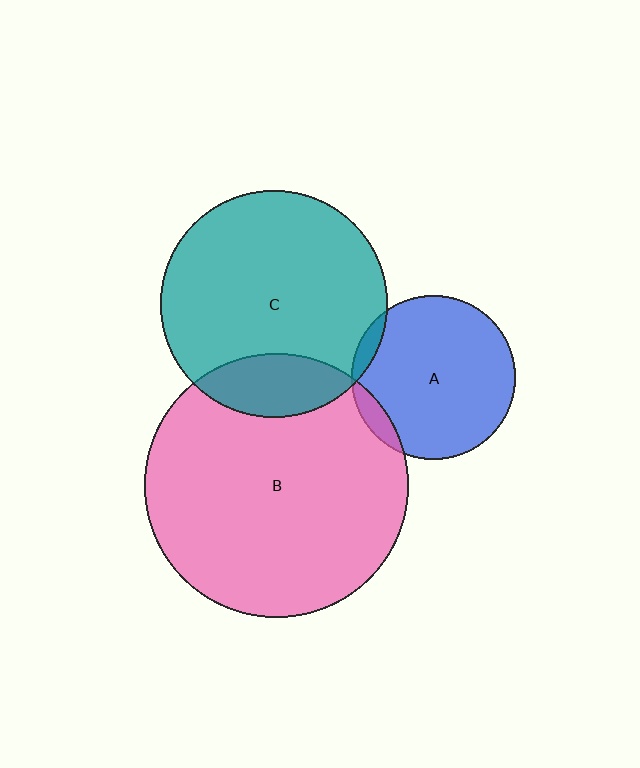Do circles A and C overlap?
Yes.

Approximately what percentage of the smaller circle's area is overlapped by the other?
Approximately 5%.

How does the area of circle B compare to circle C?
Approximately 1.3 times.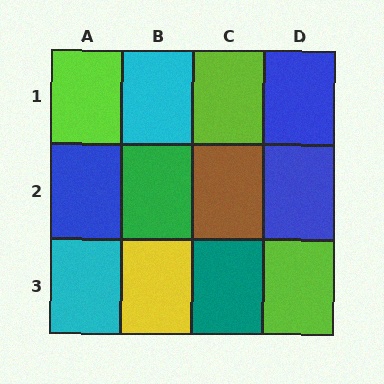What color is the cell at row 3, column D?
Lime.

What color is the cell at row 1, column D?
Blue.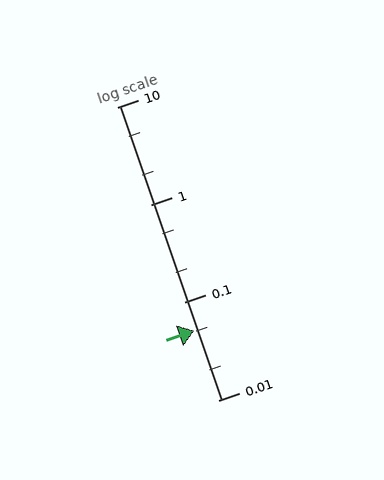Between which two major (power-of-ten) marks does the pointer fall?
The pointer is between 0.01 and 0.1.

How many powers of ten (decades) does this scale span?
The scale spans 3 decades, from 0.01 to 10.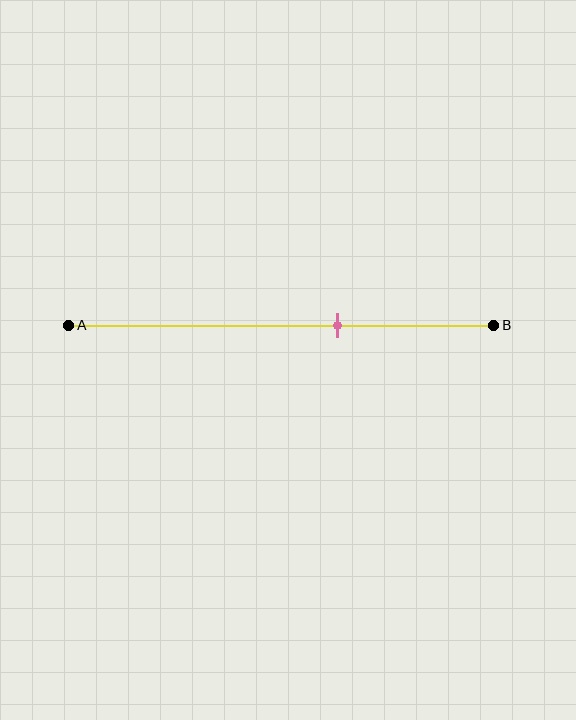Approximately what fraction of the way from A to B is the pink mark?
The pink mark is approximately 65% of the way from A to B.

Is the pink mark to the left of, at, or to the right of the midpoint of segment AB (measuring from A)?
The pink mark is to the right of the midpoint of segment AB.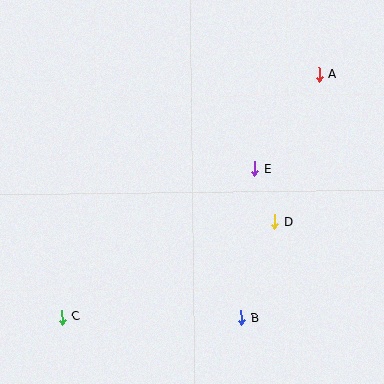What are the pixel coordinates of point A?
Point A is at (319, 75).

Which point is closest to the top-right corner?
Point A is closest to the top-right corner.